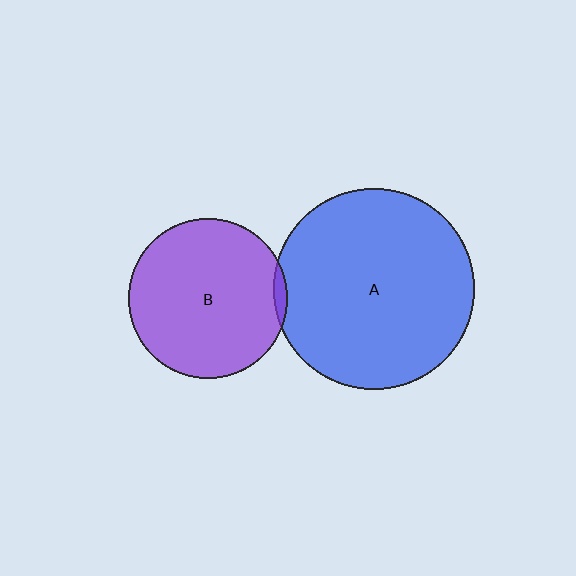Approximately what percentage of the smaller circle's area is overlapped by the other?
Approximately 5%.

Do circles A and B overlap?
Yes.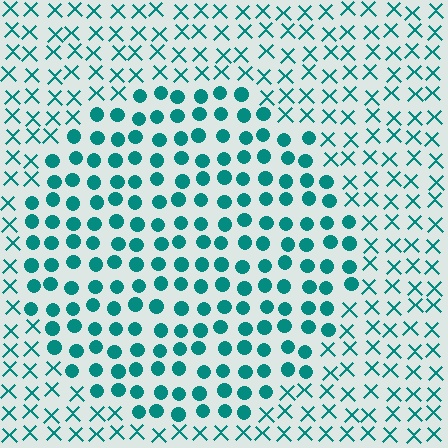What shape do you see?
I see a circle.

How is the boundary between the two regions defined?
The boundary is defined by a change in element shape: circles inside vs. X marks outside. All elements share the same color and spacing.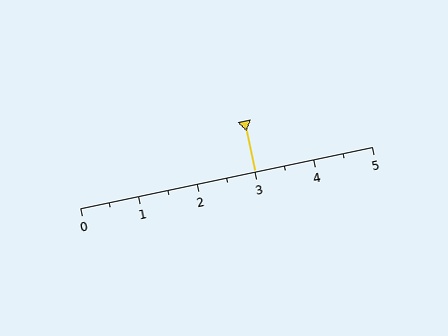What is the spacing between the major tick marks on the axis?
The major ticks are spaced 1 apart.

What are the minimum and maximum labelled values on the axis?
The axis runs from 0 to 5.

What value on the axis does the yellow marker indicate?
The marker indicates approximately 3.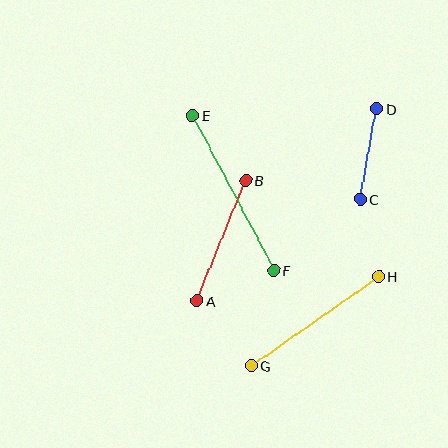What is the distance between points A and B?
The distance is approximately 130 pixels.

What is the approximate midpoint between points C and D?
The midpoint is at approximately (368, 154) pixels.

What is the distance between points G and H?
The distance is approximately 155 pixels.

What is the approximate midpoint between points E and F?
The midpoint is at approximately (233, 193) pixels.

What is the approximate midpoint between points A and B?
The midpoint is at approximately (221, 241) pixels.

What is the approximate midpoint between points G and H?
The midpoint is at approximately (315, 321) pixels.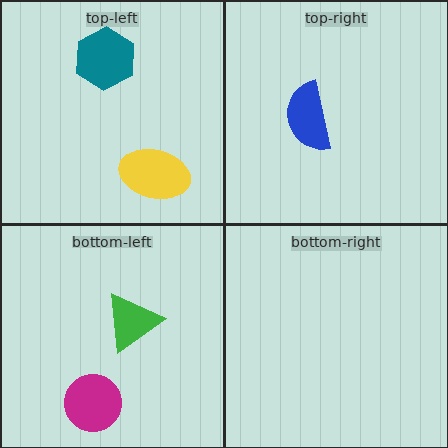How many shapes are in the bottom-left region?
2.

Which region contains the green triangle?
The bottom-left region.